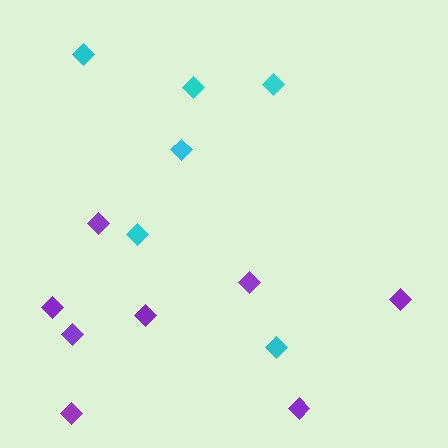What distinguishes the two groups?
There are 2 groups: one group of cyan diamonds (6) and one group of purple diamonds (8).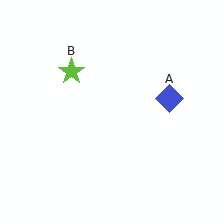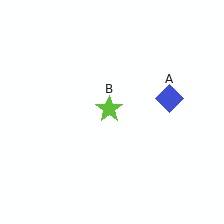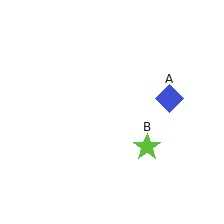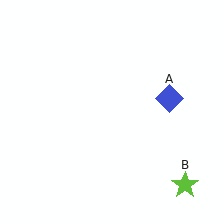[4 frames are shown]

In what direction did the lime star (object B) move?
The lime star (object B) moved down and to the right.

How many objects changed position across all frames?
1 object changed position: lime star (object B).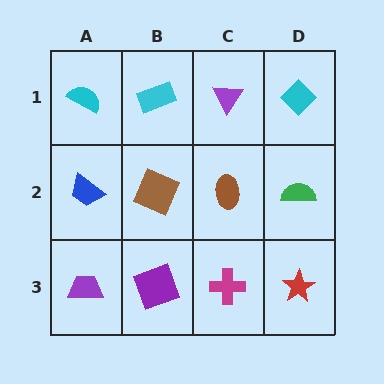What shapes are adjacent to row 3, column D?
A green semicircle (row 2, column D), a magenta cross (row 3, column C).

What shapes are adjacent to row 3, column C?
A brown ellipse (row 2, column C), a purple square (row 3, column B), a red star (row 3, column D).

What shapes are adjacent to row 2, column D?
A cyan diamond (row 1, column D), a red star (row 3, column D), a brown ellipse (row 2, column C).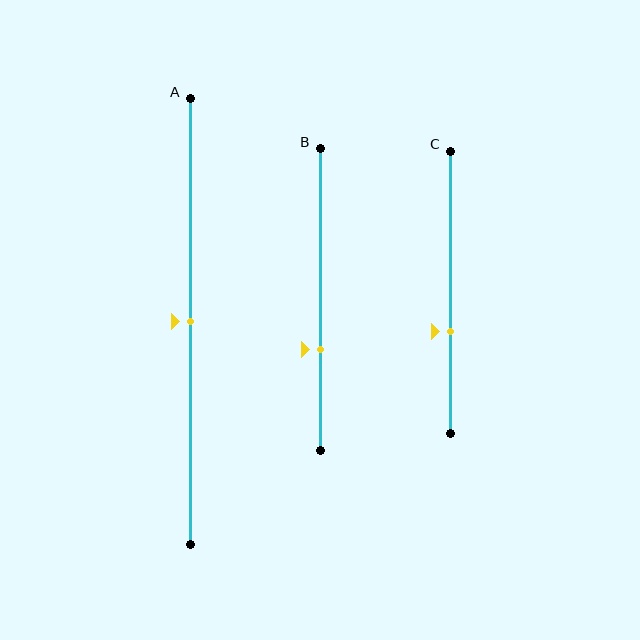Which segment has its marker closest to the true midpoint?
Segment A has its marker closest to the true midpoint.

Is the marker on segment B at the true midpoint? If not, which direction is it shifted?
No, the marker on segment B is shifted downward by about 17% of the segment length.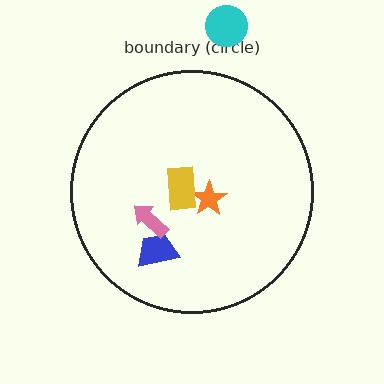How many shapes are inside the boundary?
4 inside, 1 outside.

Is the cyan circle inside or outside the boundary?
Outside.